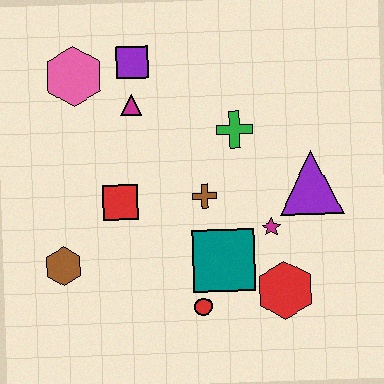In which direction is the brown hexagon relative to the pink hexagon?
The brown hexagon is below the pink hexagon.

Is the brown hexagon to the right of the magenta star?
No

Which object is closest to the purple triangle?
The magenta star is closest to the purple triangle.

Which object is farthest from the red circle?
The pink hexagon is farthest from the red circle.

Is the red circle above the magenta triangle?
No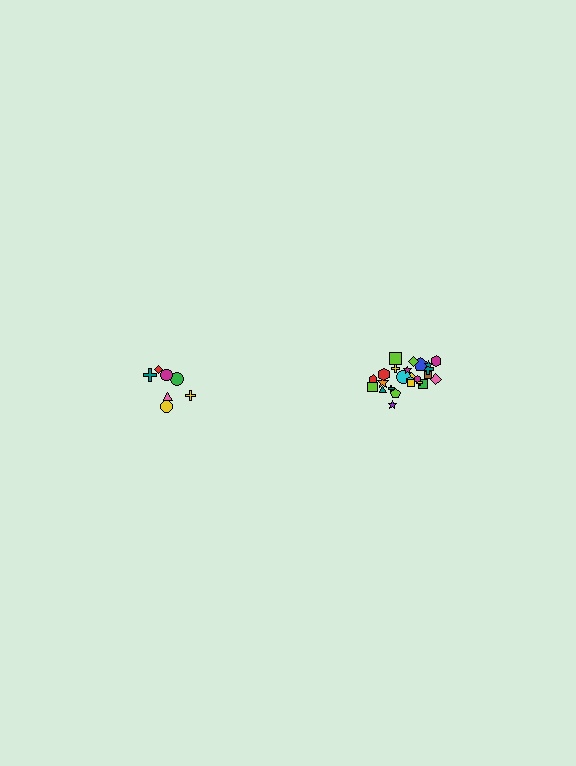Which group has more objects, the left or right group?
The right group.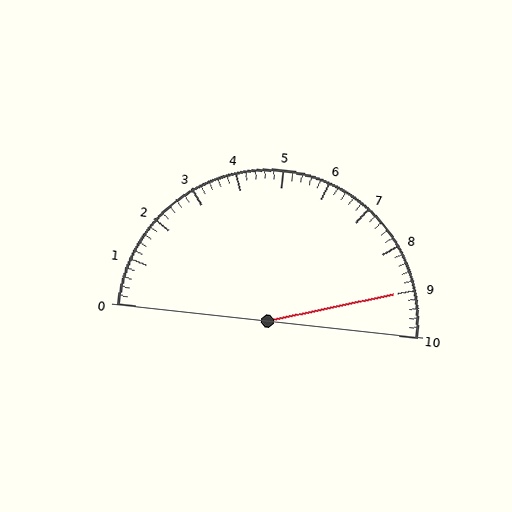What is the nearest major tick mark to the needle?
The nearest major tick mark is 9.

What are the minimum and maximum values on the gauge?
The gauge ranges from 0 to 10.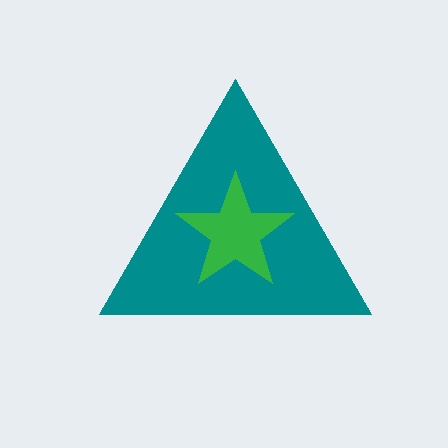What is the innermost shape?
The green star.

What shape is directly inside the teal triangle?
The green star.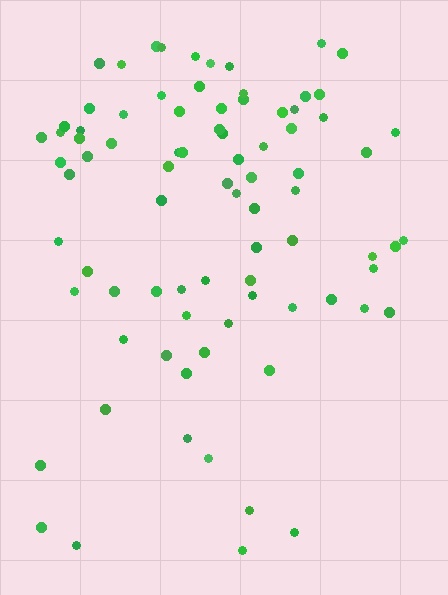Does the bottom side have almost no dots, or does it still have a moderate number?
Still a moderate number, just noticeably fewer than the top.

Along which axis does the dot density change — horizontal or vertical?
Vertical.